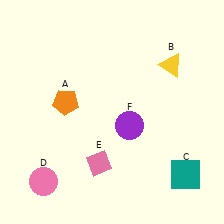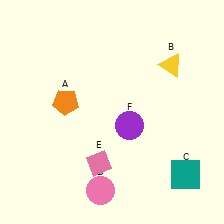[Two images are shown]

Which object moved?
The pink circle (D) moved right.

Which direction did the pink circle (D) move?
The pink circle (D) moved right.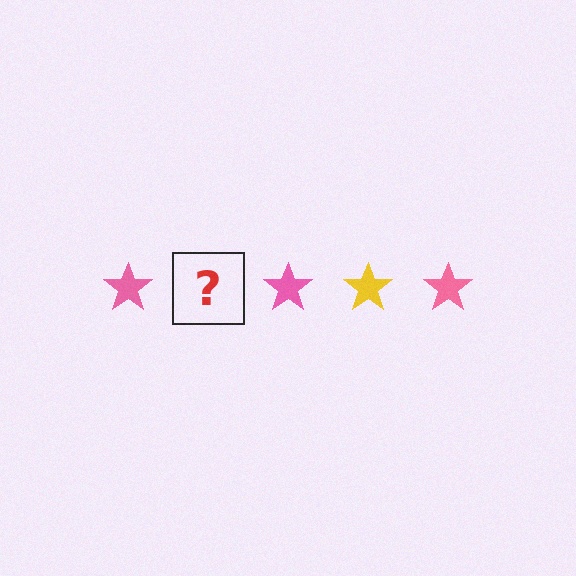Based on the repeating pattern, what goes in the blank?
The blank should be a yellow star.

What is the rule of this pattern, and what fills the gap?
The rule is that the pattern cycles through pink, yellow stars. The gap should be filled with a yellow star.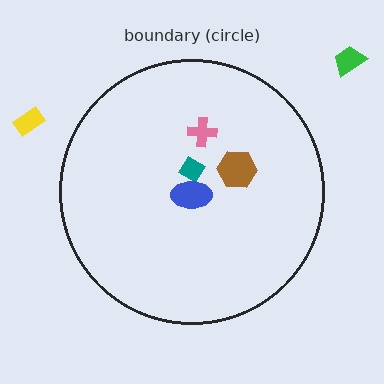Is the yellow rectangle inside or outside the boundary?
Outside.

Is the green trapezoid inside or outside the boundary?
Outside.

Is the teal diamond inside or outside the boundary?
Inside.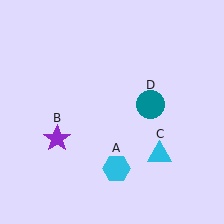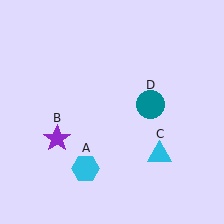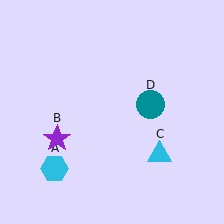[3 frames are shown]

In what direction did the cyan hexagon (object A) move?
The cyan hexagon (object A) moved left.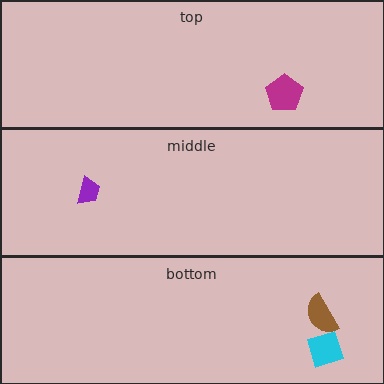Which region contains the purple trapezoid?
The middle region.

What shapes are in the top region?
The magenta pentagon.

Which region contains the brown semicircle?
The bottom region.